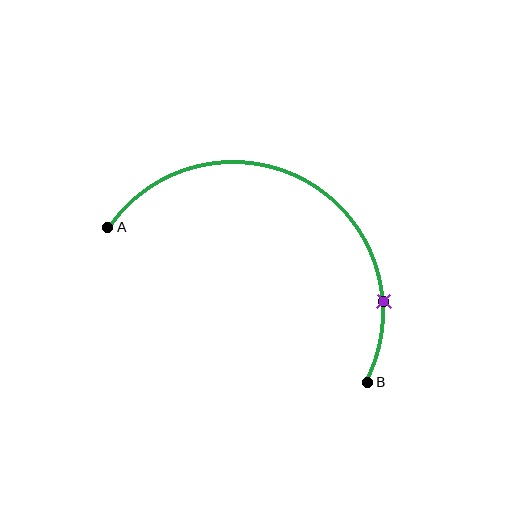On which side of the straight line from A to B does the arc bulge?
The arc bulges above the straight line connecting A and B.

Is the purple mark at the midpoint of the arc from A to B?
No. The purple mark lies on the arc but is closer to endpoint B. The arc midpoint would be at the point on the curve equidistant along the arc from both A and B.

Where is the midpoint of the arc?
The arc midpoint is the point on the curve farthest from the straight line joining A and B. It sits above that line.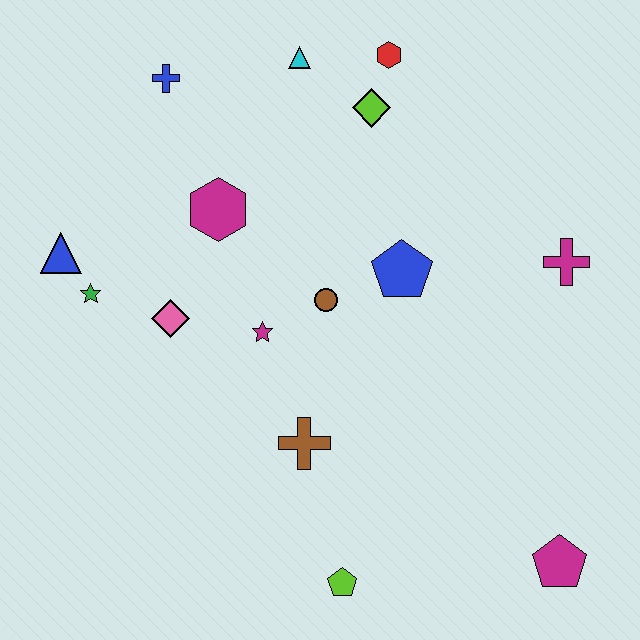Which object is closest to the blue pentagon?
The brown circle is closest to the blue pentagon.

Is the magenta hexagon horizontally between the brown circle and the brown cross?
No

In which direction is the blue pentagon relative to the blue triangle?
The blue pentagon is to the right of the blue triangle.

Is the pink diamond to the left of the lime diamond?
Yes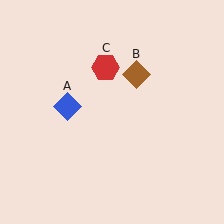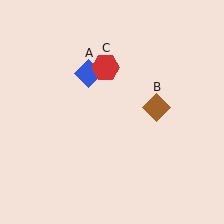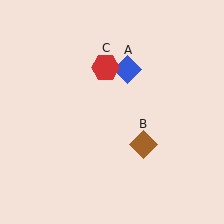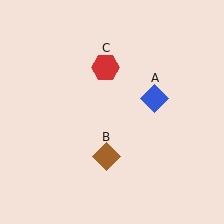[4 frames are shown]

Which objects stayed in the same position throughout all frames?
Red hexagon (object C) remained stationary.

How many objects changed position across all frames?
2 objects changed position: blue diamond (object A), brown diamond (object B).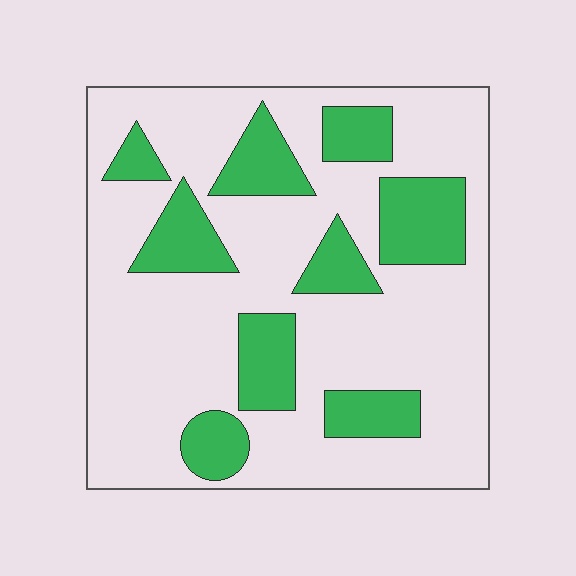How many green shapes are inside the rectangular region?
9.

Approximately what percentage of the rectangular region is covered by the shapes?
Approximately 25%.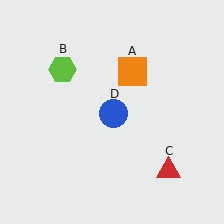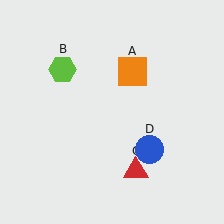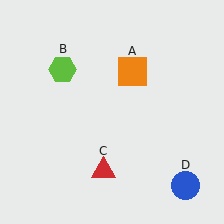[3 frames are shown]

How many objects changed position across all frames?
2 objects changed position: red triangle (object C), blue circle (object D).